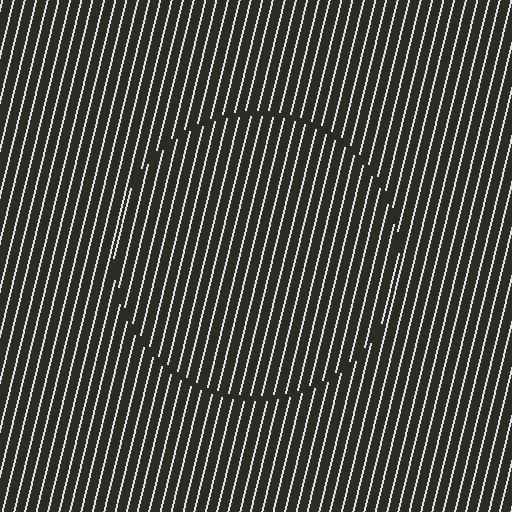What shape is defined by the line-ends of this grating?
An illusory circle. The interior of the shape contains the same grating, shifted by half a period — the contour is defined by the phase discontinuity where line-ends from the inner and outer gratings abut.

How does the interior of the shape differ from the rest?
The interior of the shape contains the same grating, shifted by half a period — the contour is defined by the phase discontinuity where line-ends from the inner and outer gratings abut.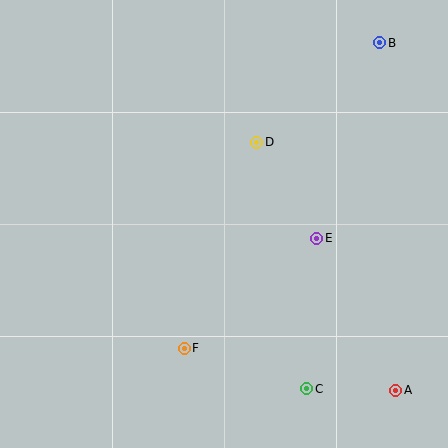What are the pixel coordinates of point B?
Point B is at (380, 43).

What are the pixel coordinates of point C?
Point C is at (307, 389).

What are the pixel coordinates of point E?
Point E is at (317, 238).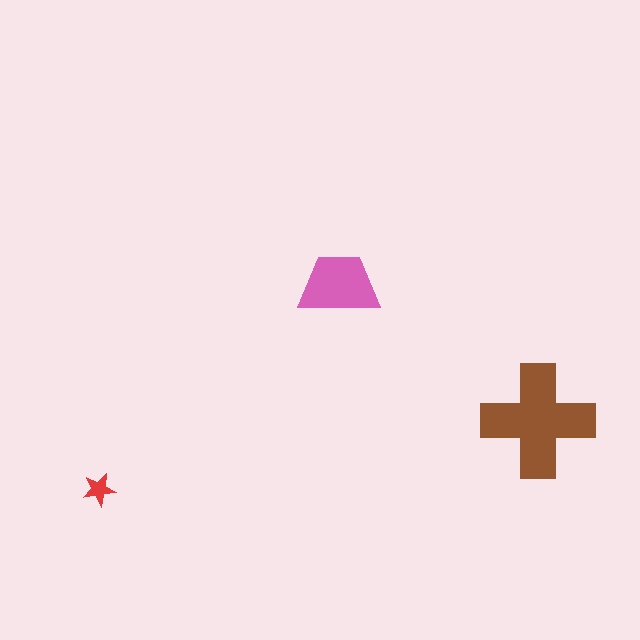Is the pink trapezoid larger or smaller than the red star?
Larger.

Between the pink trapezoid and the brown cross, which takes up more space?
The brown cross.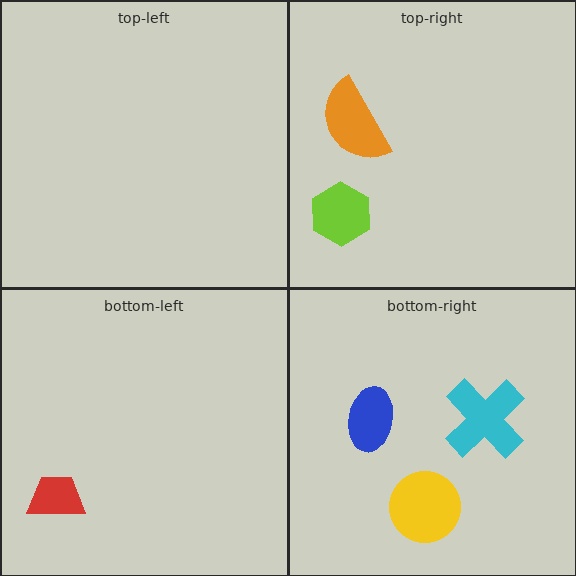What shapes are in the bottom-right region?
The yellow circle, the blue ellipse, the cyan cross.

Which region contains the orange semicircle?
The top-right region.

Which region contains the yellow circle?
The bottom-right region.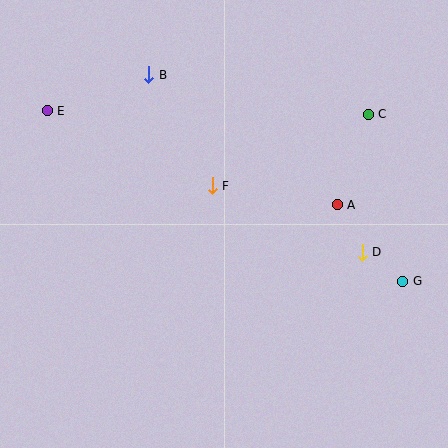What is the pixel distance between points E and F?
The distance between E and F is 181 pixels.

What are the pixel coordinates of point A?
Point A is at (337, 205).